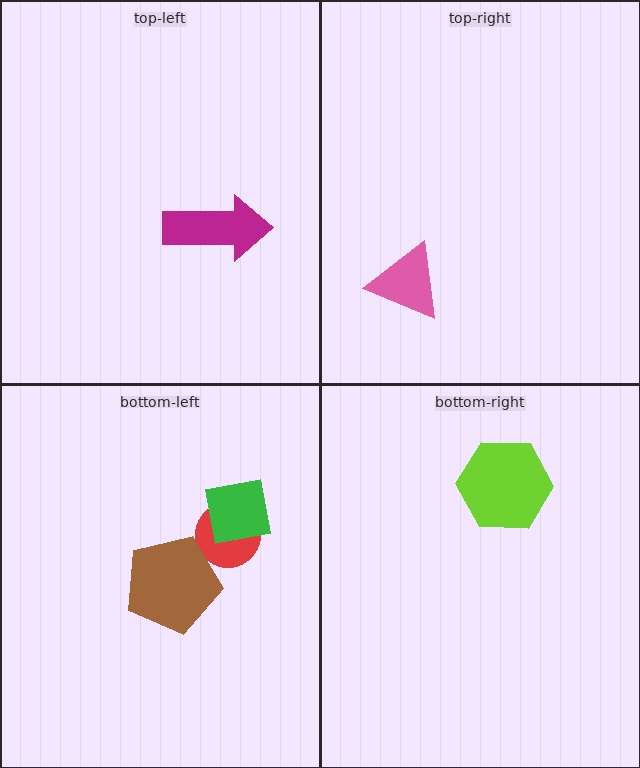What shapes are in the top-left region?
The magenta arrow.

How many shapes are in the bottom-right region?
1.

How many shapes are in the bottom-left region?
3.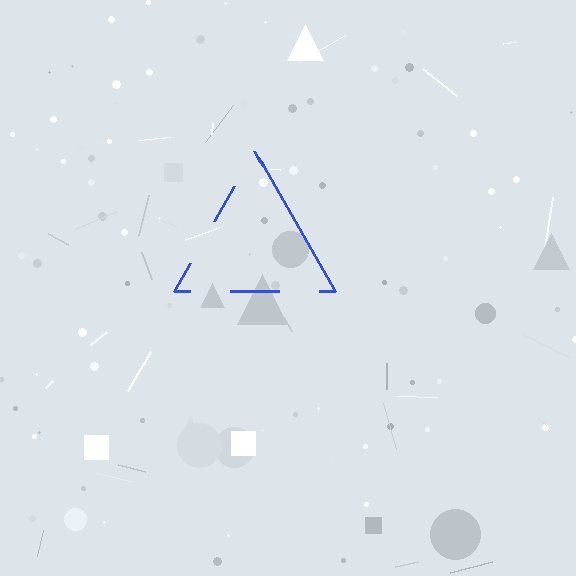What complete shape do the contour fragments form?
The contour fragments form a triangle.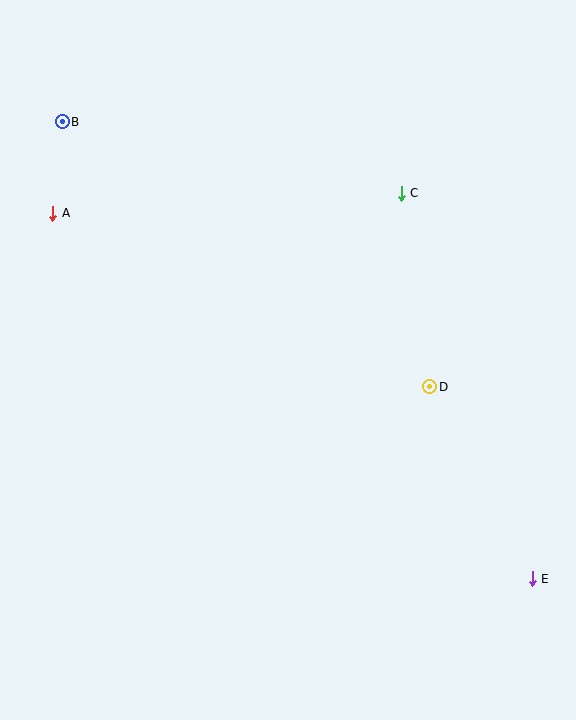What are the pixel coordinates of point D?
Point D is at (430, 387).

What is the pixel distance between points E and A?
The distance between E and A is 603 pixels.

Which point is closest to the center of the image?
Point D at (430, 387) is closest to the center.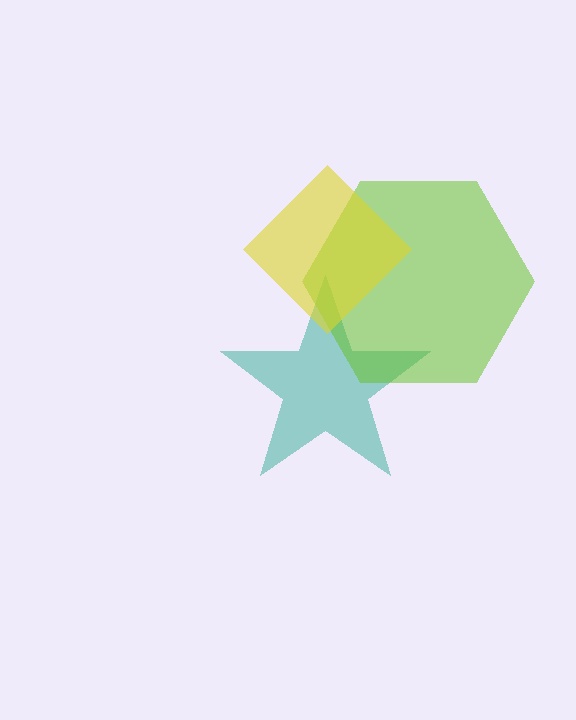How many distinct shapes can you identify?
There are 3 distinct shapes: a teal star, a lime hexagon, a yellow diamond.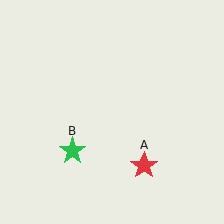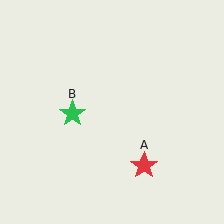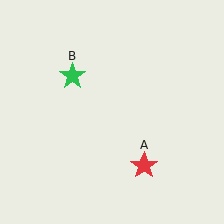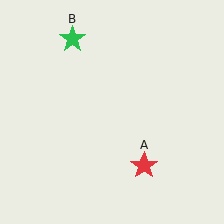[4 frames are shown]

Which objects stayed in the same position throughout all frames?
Red star (object A) remained stationary.